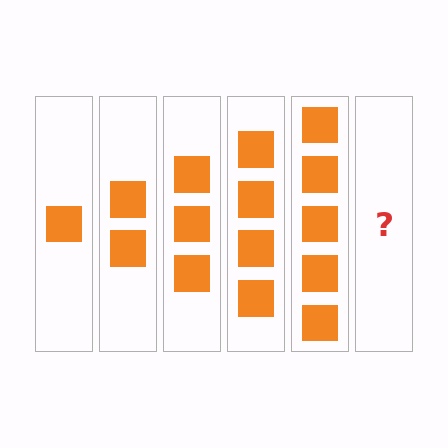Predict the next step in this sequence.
The next step is 6 squares.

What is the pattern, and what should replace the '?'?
The pattern is that each step adds one more square. The '?' should be 6 squares.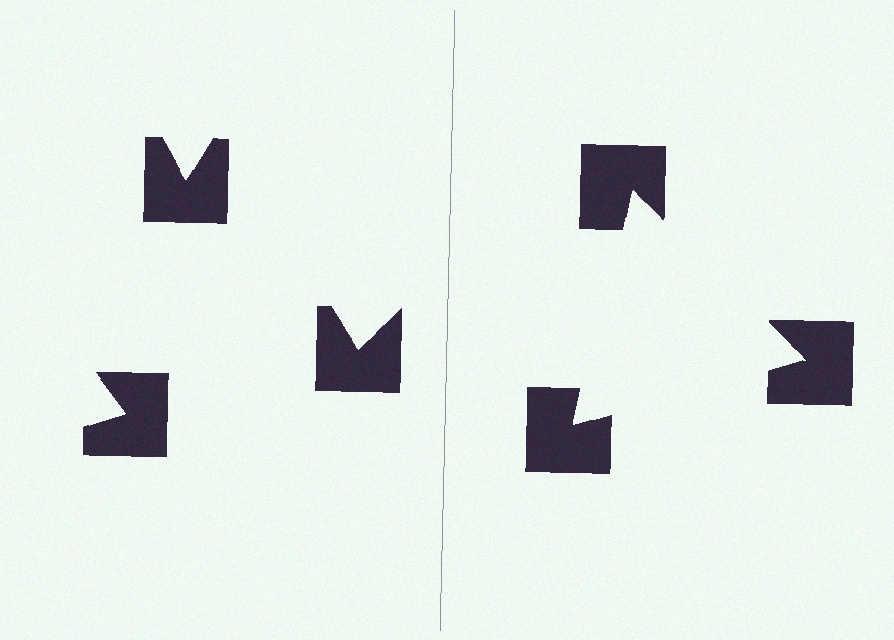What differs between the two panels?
The notched squares are positioned identically on both sides; only the wedge orientations differ. On the right they align to a triangle; on the left they are misaligned.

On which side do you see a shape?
An illusory triangle appears on the right side. On the left side the wedge cuts are rotated, so no coherent shape forms.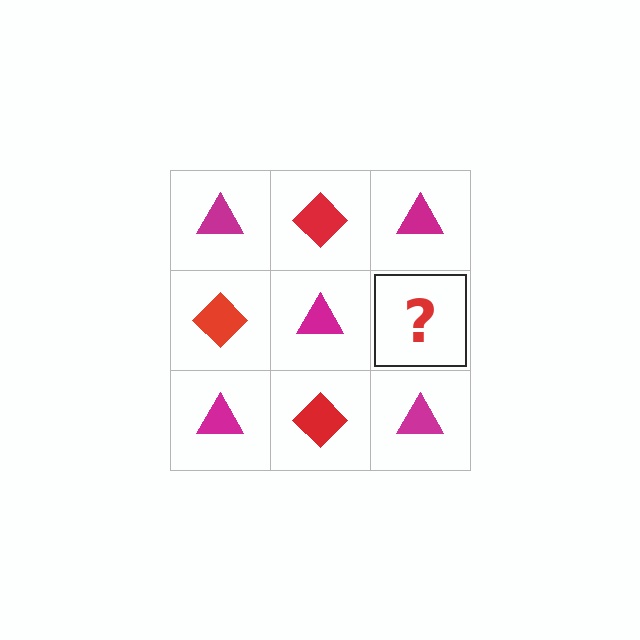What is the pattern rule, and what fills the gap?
The rule is that it alternates magenta triangle and red diamond in a checkerboard pattern. The gap should be filled with a red diamond.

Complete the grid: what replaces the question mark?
The question mark should be replaced with a red diamond.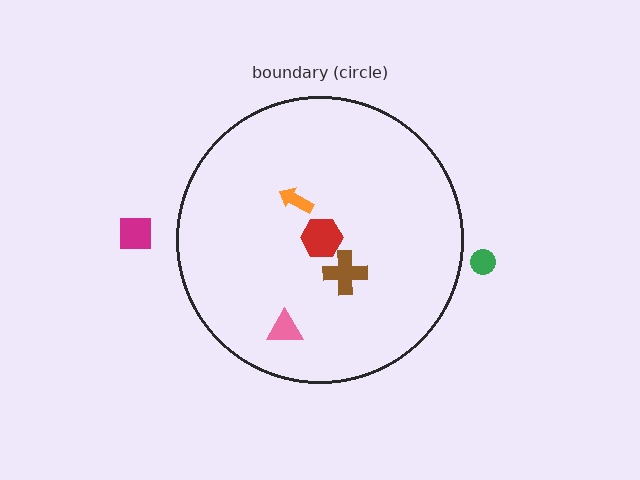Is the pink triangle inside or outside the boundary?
Inside.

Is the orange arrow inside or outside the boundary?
Inside.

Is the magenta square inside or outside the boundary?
Outside.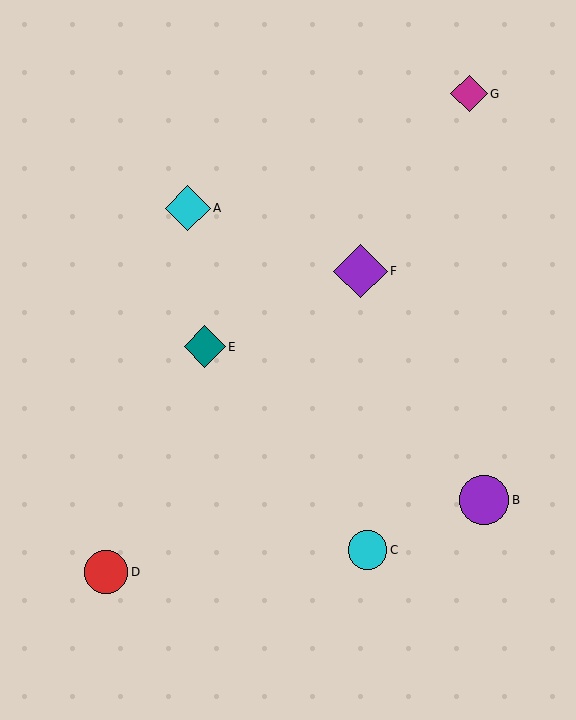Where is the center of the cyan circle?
The center of the cyan circle is at (368, 550).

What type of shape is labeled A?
Shape A is a cyan diamond.